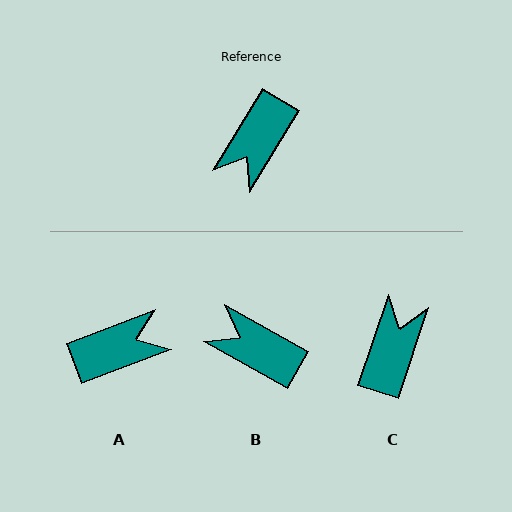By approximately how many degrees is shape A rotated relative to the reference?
Approximately 142 degrees counter-clockwise.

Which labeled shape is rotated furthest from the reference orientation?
C, about 167 degrees away.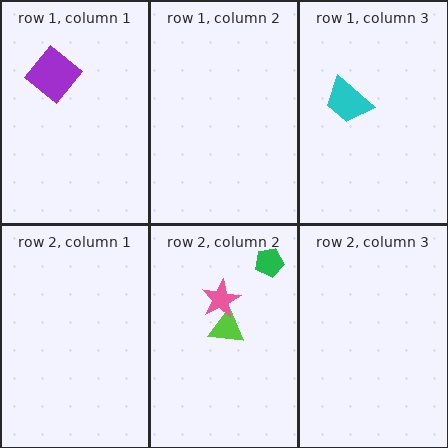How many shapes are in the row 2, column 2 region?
3.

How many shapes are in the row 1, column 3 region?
1.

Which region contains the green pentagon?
The row 2, column 2 region.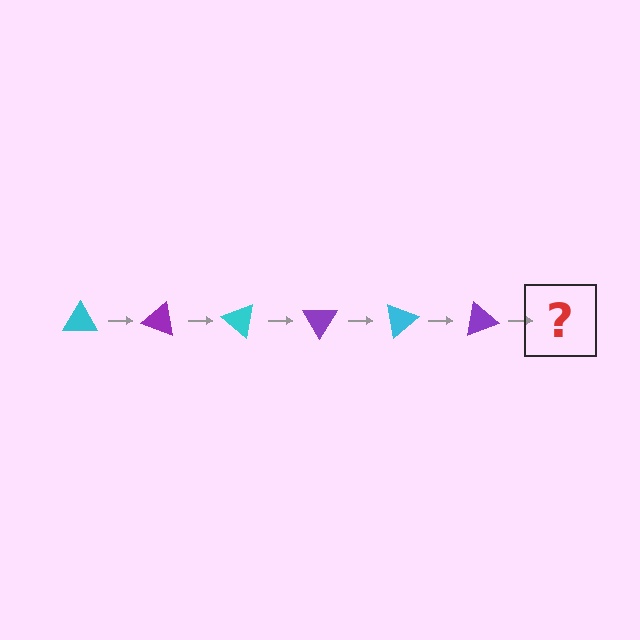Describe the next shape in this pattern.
It should be a cyan triangle, rotated 120 degrees from the start.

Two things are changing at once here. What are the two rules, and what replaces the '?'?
The two rules are that it rotates 20 degrees each step and the color cycles through cyan and purple. The '?' should be a cyan triangle, rotated 120 degrees from the start.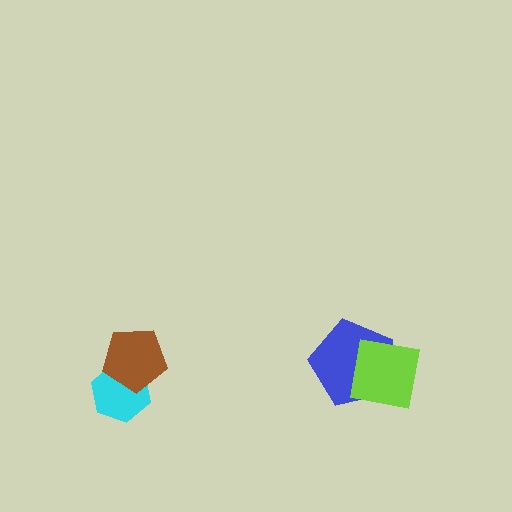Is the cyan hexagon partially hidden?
Yes, it is partially covered by another shape.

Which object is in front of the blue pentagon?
The lime square is in front of the blue pentagon.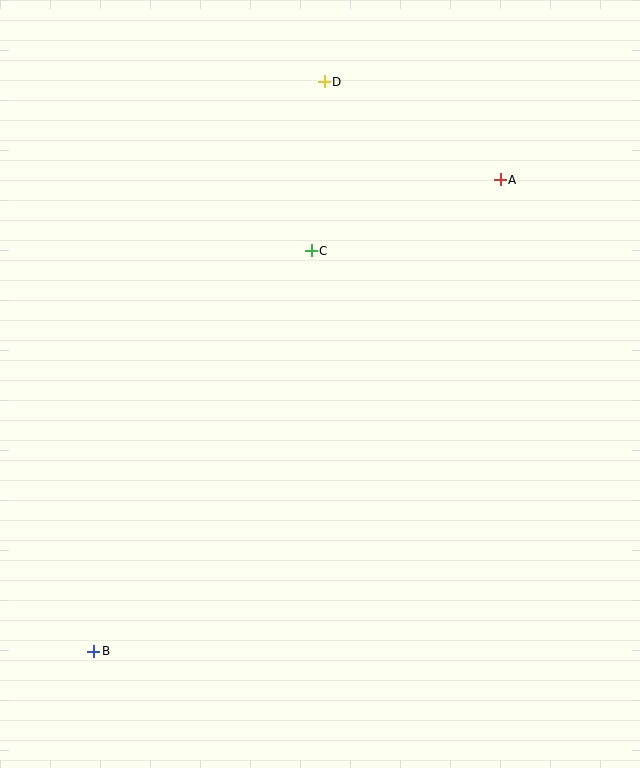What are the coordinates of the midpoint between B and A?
The midpoint between B and A is at (297, 416).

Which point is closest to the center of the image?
Point C at (311, 251) is closest to the center.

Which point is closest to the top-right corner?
Point A is closest to the top-right corner.